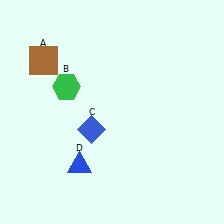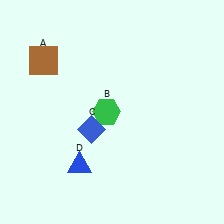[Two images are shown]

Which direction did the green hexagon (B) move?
The green hexagon (B) moved right.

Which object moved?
The green hexagon (B) moved right.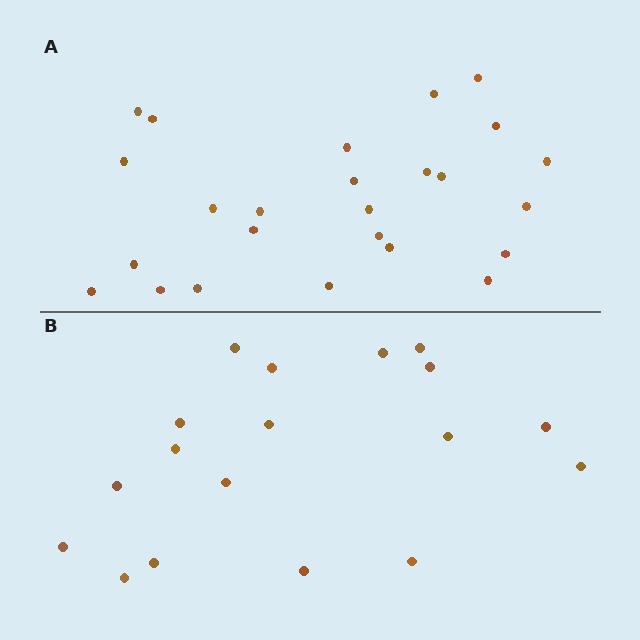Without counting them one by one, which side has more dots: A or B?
Region A (the top region) has more dots.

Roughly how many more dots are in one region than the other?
Region A has roughly 8 or so more dots than region B.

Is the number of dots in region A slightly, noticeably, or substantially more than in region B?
Region A has noticeably more, but not dramatically so. The ratio is roughly 1.4 to 1.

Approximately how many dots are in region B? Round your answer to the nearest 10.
About 20 dots. (The exact count is 18, which rounds to 20.)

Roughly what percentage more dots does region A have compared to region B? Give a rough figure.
About 40% more.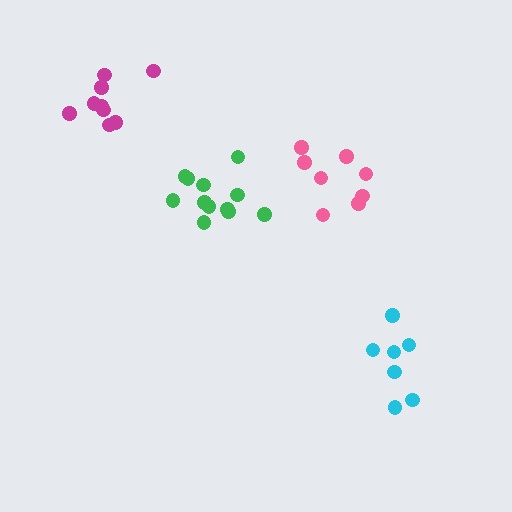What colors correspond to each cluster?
The clusters are colored: green, cyan, pink, magenta.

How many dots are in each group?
Group 1: 12 dots, Group 2: 7 dots, Group 3: 8 dots, Group 4: 9 dots (36 total).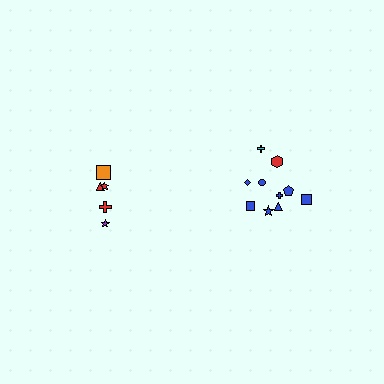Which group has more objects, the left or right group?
The right group.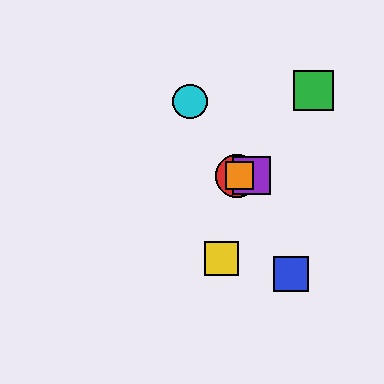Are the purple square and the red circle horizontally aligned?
Yes, both are at y≈176.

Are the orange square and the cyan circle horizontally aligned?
No, the orange square is at y≈176 and the cyan circle is at y≈101.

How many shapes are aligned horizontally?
3 shapes (the red circle, the purple square, the orange square) are aligned horizontally.